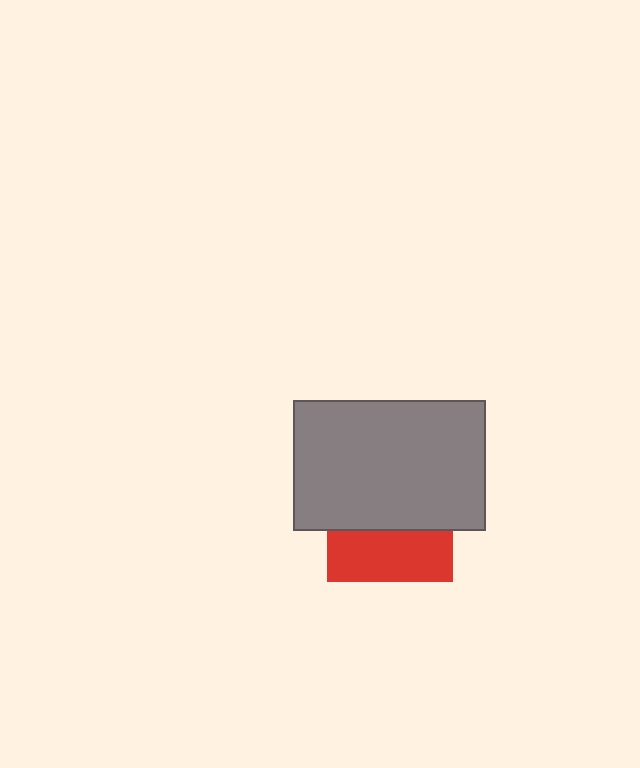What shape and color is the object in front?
The object in front is a gray rectangle.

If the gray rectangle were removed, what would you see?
You would see the complete red square.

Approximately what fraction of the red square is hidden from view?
Roughly 60% of the red square is hidden behind the gray rectangle.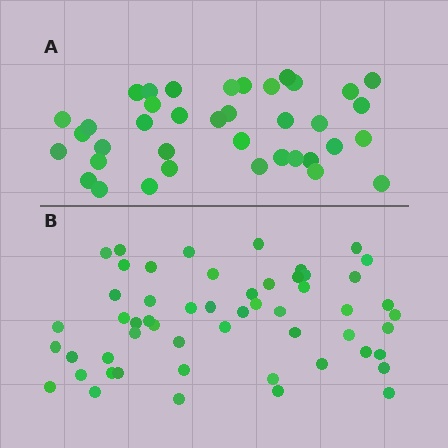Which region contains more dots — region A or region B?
Region B (the bottom region) has more dots.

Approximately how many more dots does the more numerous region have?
Region B has approximately 15 more dots than region A.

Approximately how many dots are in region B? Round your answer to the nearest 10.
About 50 dots. (The exact count is 54, which rounds to 50.)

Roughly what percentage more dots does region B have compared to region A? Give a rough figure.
About 40% more.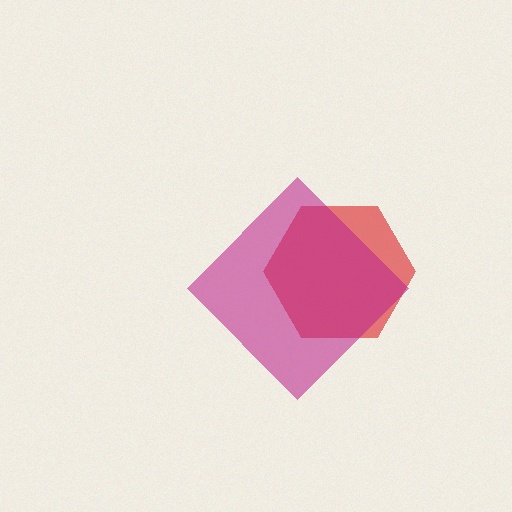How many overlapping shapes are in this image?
There are 2 overlapping shapes in the image.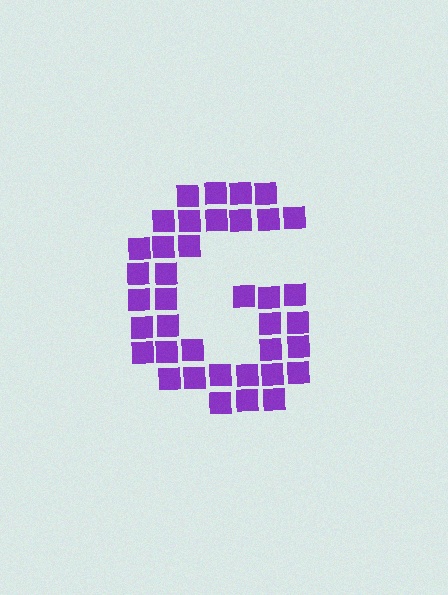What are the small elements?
The small elements are squares.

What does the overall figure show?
The overall figure shows the letter G.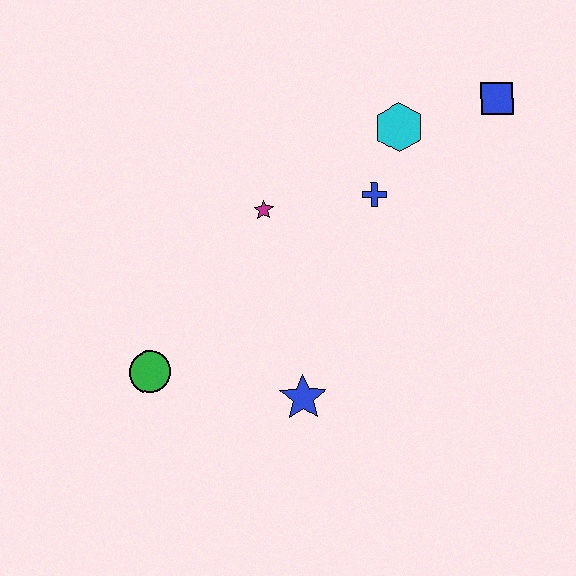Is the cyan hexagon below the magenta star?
No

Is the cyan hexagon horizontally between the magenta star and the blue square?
Yes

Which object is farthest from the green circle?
The blue square is farthest from the green circle.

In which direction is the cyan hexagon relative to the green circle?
The cyan hexagon is to the right of the green circle.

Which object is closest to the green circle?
The blue star is closest to the green circle.